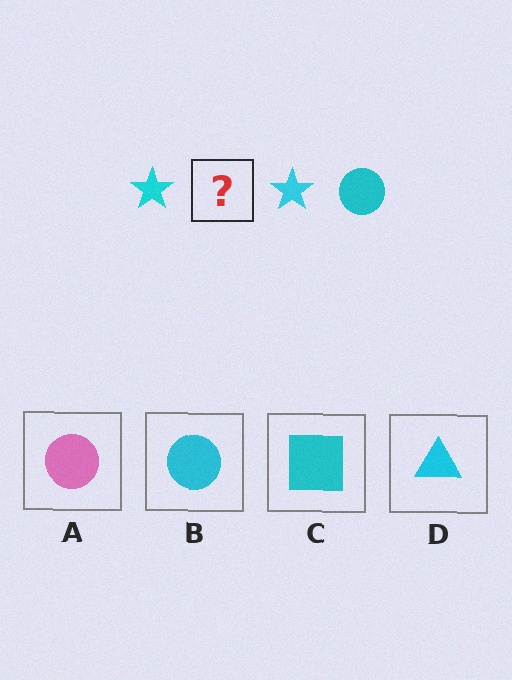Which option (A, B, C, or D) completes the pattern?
B.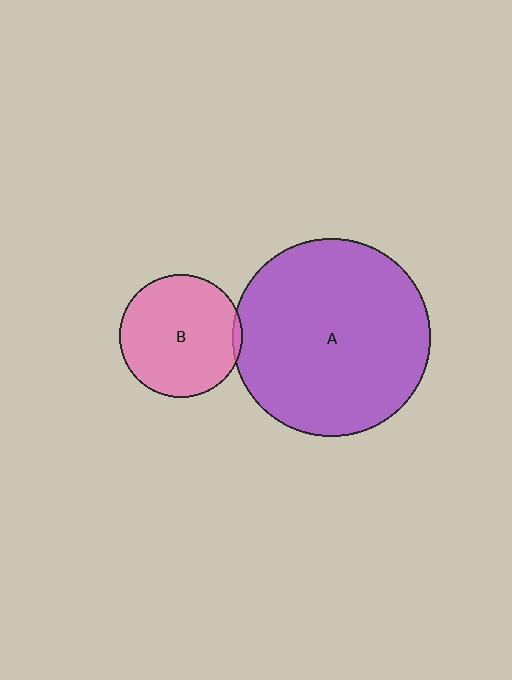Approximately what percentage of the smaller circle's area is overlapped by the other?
Approximately 5%.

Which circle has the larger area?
Circle A (purple).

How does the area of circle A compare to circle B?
Approximately 2.6 times.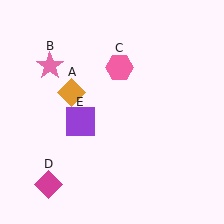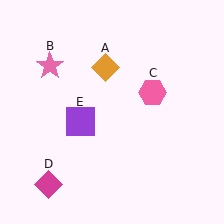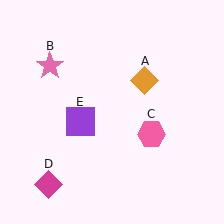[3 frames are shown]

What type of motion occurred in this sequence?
The orange diamond (object A), pink hexagon (object C) rotated clockwise around the center of the scene.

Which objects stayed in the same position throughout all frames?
Pink star (object B) and magenta diamond (object D) and purple square (object E) remained stationary.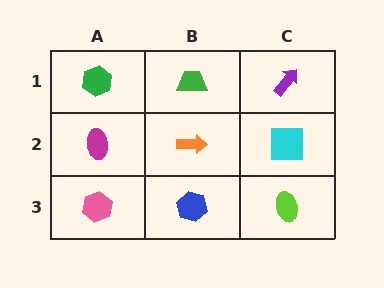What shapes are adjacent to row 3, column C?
A cyan square (row 2, column C), a blue hexagon (row 3, column B).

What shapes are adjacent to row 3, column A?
A magenta ellipse (row 2, column A), a blue hexagon (row 3, column B).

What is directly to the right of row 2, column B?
A cyan square.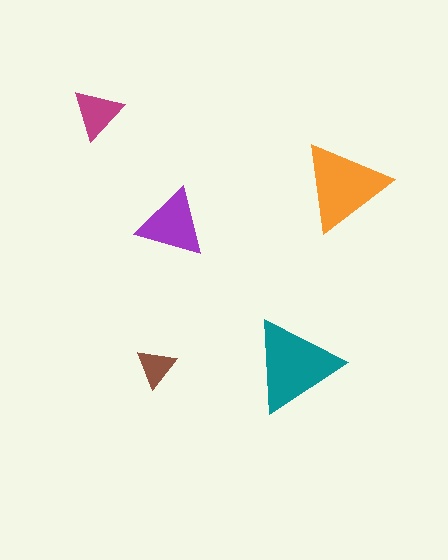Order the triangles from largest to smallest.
the teal one, the orange one, the purple one, the magenta one, the brown one.